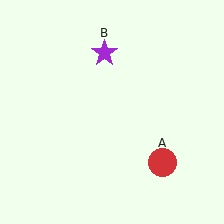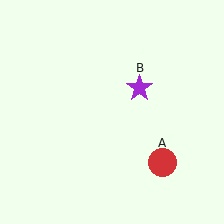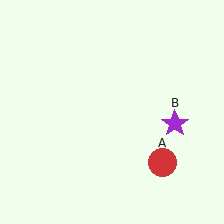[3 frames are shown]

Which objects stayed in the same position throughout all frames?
Red circle (object A) remained stationary.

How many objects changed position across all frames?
1 object changed position: purple star (object B).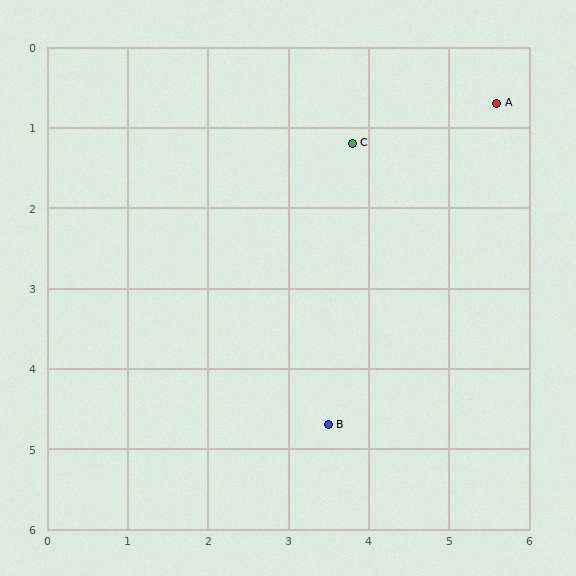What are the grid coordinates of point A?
Point A is at approximately (5.6, 0.7).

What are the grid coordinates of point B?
Point B is at approximately (3.5, 4.7).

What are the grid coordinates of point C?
Point C is at approximately (3.8, 1.2).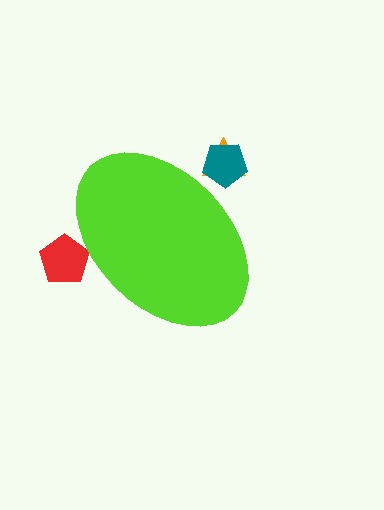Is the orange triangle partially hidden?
Yes, the orange triangle is partially hidden behind the lime ellipse.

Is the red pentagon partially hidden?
Yes, the red pentagon is partially hidden behind the lime ellipse.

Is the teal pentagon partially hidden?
Yes, the teal pentagon is partially hidden behind the lime ellipse.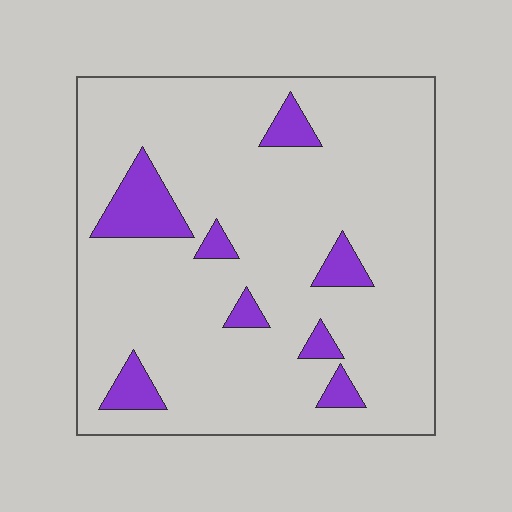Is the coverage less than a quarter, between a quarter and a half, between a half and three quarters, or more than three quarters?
Less than a quarter.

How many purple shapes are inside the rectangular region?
8.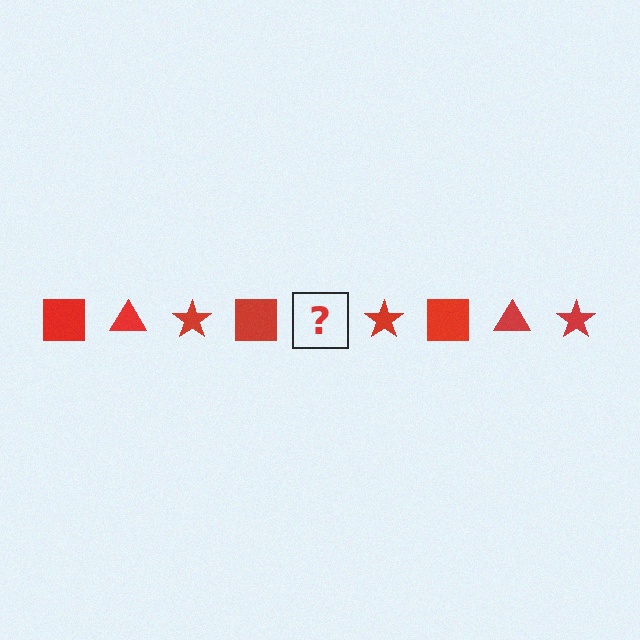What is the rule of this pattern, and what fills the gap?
The rule is that the pattern cycles through square, triangle, star shapes in red. The gap should be filled with a red triangle.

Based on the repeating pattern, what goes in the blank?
The blank should be a red triangle.